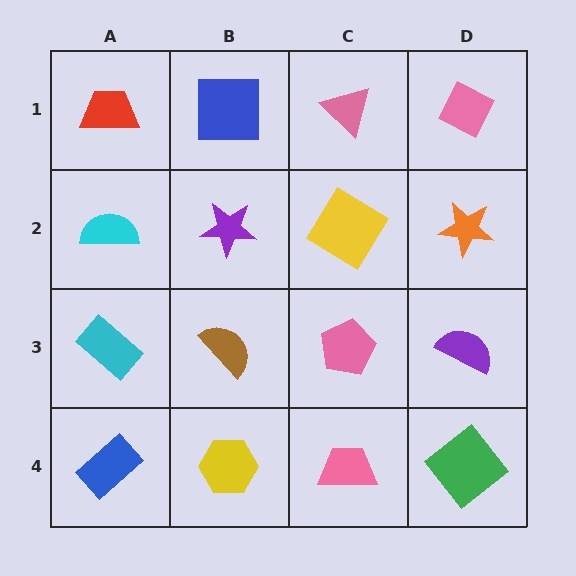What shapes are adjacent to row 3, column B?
A purple star (row 2, column B), a yellow hexagon (row 4, column B), a cyan rectangle (row 3, column A), a pink pentagon (row 3, column C).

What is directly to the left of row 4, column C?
A yellow hexagon.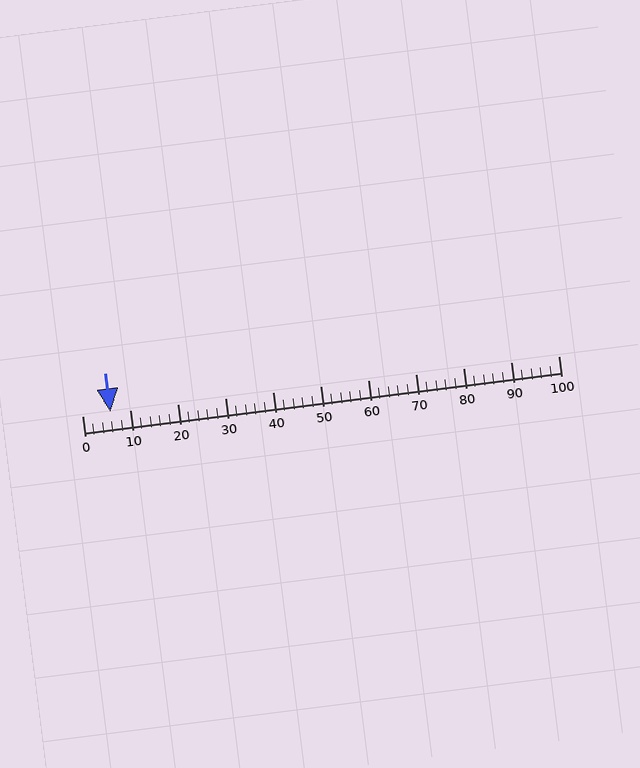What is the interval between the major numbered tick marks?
The major tick marks are spaced 10 units apart.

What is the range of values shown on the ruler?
The ruler shows values from 0 to 100.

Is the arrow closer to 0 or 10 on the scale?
The arrow is closer to 10.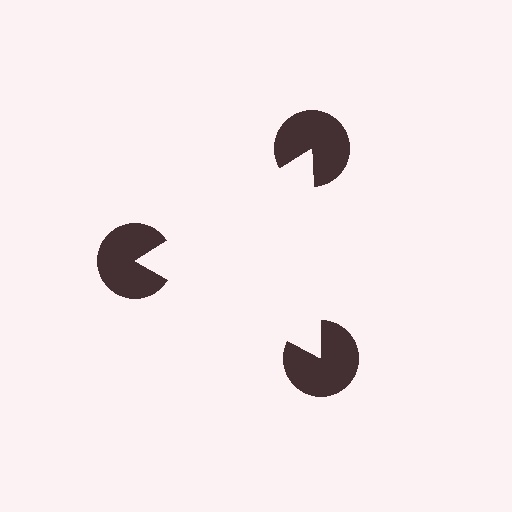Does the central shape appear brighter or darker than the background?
It typically appears slightly brighter than the background, even though no actual brightness change is drawn.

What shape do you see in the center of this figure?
An illusory triangle — its edges are inferred from the aligned wedge cuts in the pac-man discs, not physically drawn.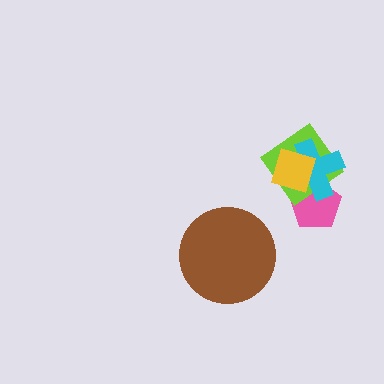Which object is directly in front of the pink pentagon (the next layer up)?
The lime diamond is directly in front of the pink pentagon.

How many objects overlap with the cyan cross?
3 objects overlap with the cyan cross.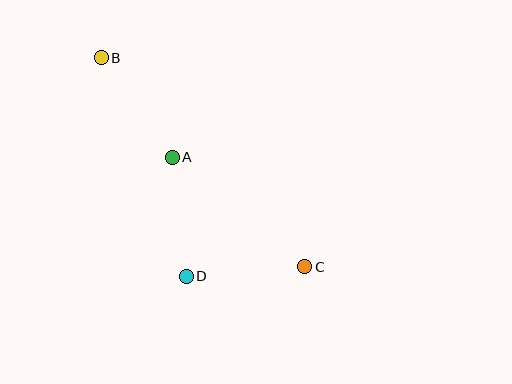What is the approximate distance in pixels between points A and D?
The distance between A and D is approximately 120 pixels.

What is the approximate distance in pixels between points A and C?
The distance between A and C is approximately 172 pixels.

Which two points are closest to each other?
Points C and D are closest to each other.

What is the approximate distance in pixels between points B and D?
The distance between B and D is approximately 235 pixels.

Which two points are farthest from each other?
Points B and C are farthest from each other.